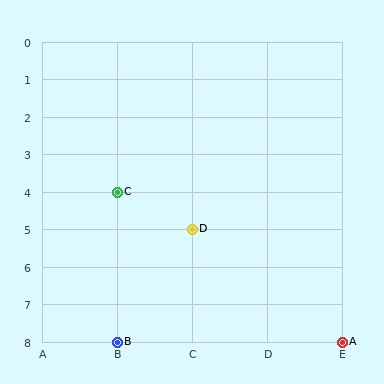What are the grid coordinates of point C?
Point C is at grid coordinates (B, 4).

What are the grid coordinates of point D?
Point D is at grid coordinates (C, 5).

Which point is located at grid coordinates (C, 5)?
Point D is at (C, 5).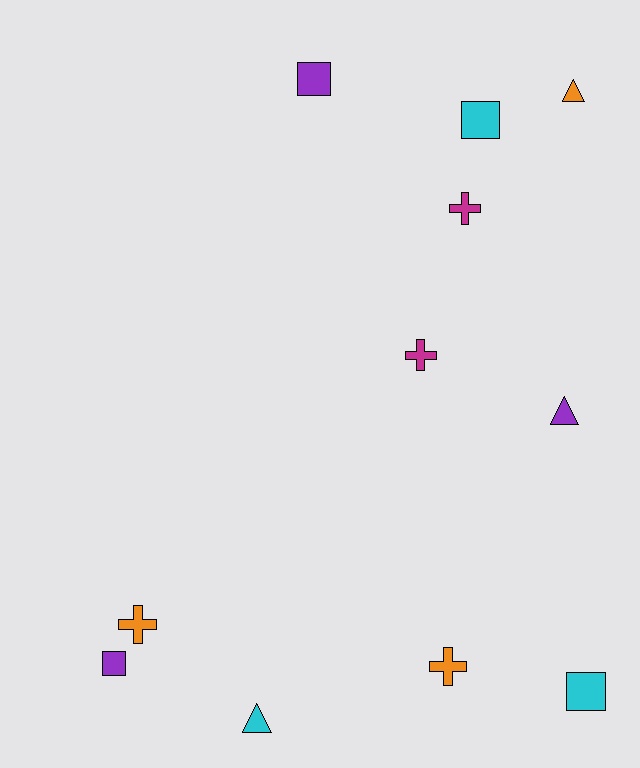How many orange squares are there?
There are no orange squares.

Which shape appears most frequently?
Square, with 4 objects.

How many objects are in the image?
There are 11 objects.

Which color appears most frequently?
Cyan, with 3 objects.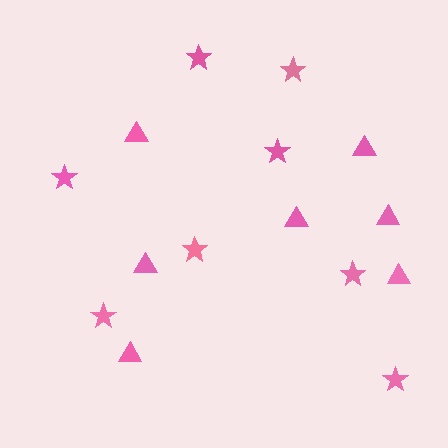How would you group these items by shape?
There are 2 groups: one group of triangles (7) and one group of stars (8).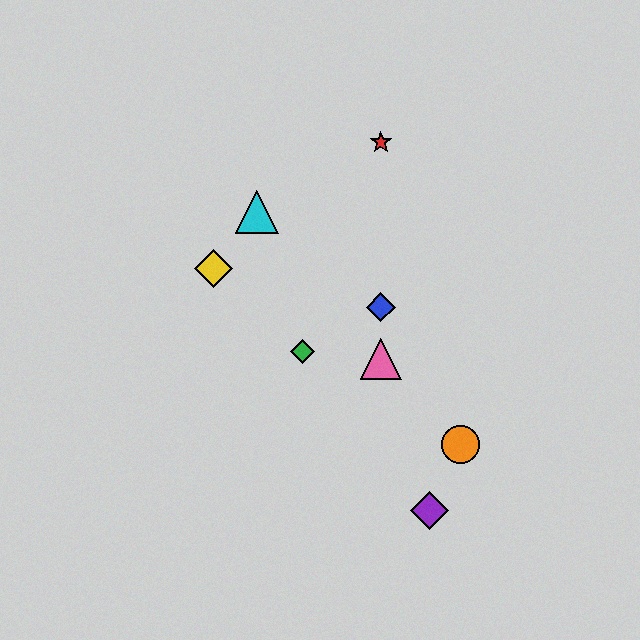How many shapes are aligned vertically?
3 shapes (the red star, the blue diamond, the pink triangle) are aligned vertically.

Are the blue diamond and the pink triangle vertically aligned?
Yes, both are at x≈381.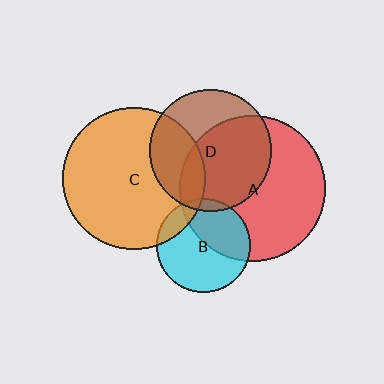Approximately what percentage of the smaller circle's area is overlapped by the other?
Approximately 15%.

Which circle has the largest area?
Circle A (red).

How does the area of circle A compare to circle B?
Approximately 2.4 times.